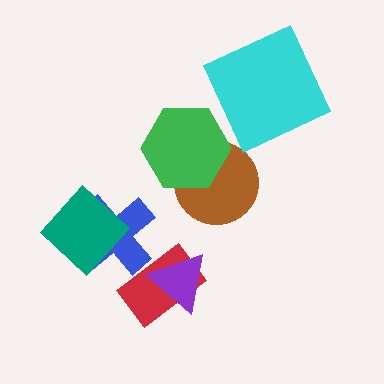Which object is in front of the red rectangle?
The purple triangle is in front of the red rectangle.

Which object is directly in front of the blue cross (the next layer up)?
The red rectangle is directly in front of the blue cross.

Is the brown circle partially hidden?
Yes, it is partially covered by another shape.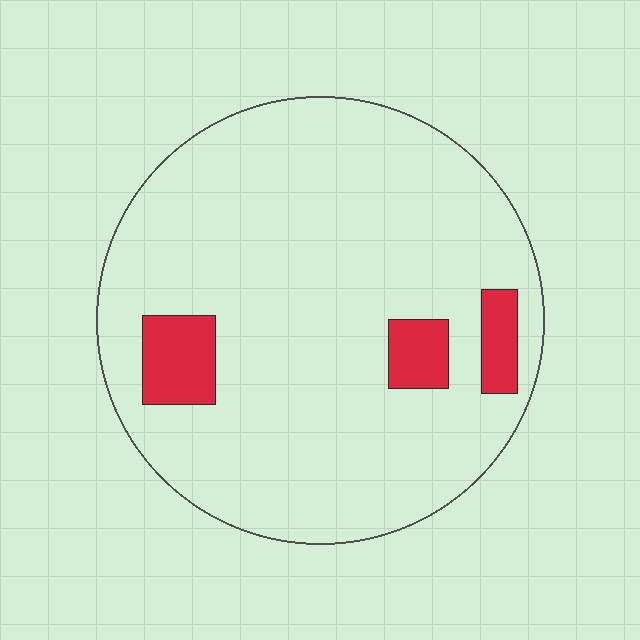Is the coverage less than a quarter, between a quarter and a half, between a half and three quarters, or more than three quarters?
Less than a quarter.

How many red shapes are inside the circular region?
3.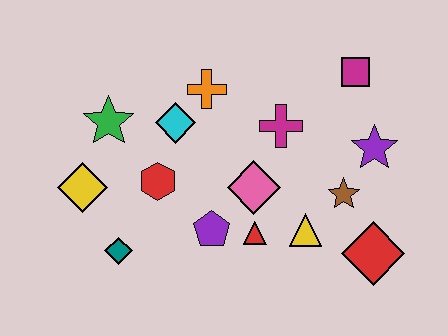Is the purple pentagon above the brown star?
No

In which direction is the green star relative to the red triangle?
The green star is to the left of the red triangle.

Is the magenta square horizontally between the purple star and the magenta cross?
Yes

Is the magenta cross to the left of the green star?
No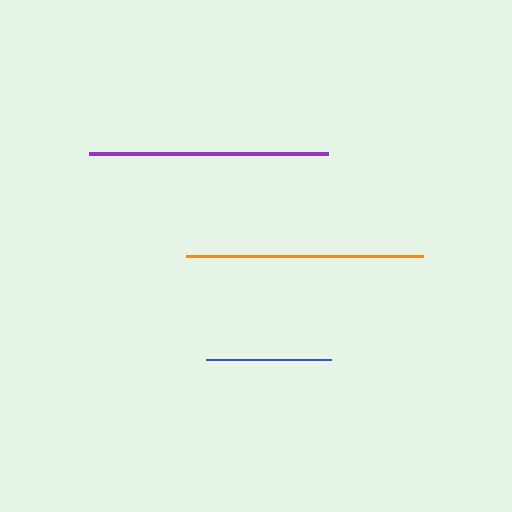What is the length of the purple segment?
The purple segment is approximately 239 pixels long.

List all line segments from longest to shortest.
From longest to shortest: purple, orange, blue.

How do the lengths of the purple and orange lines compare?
The purple and orange lines are approximately the same length.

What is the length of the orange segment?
The orange segment is approximately 237 pixels long.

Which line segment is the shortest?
The blue line is the shortest at approximately 126 pixels.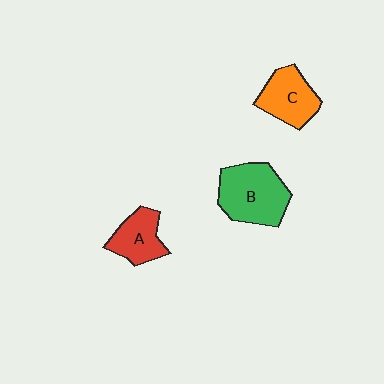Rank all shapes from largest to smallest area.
From largest to smallest: B (green), C (orange), A (red).